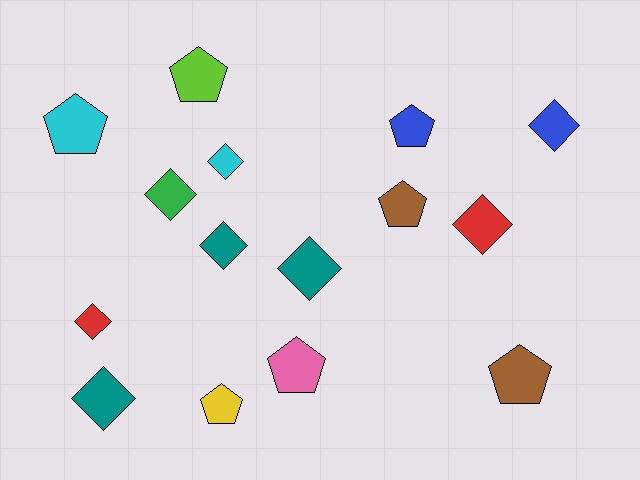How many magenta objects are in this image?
There are no magenta objects.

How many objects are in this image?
There are 15 objects.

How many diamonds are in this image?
There are 8 diamonds.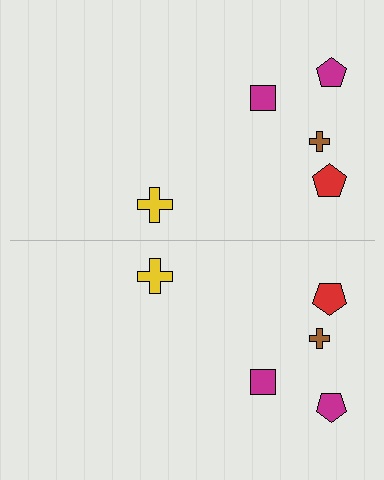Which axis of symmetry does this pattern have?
The pattern has a horizontal axis of symmetry running through the center of the image.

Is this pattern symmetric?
Yes, this pattern has bilateral (reflection) symmetry.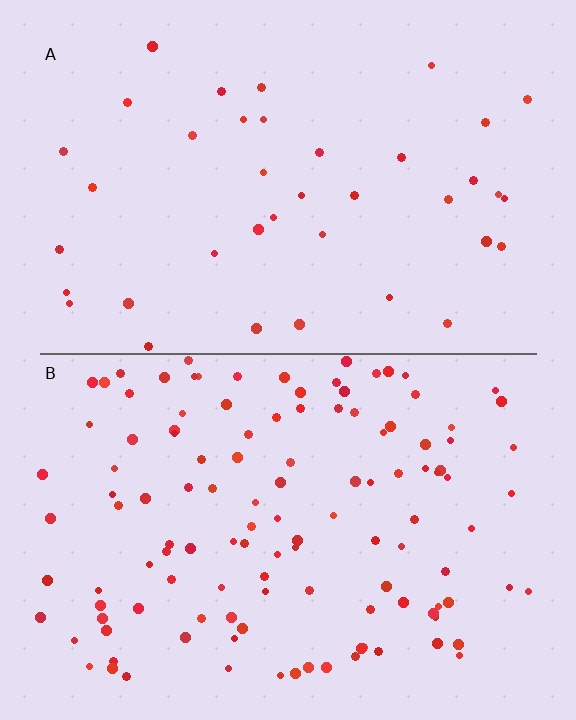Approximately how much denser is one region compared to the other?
Approximately 3.2× — region B over region A.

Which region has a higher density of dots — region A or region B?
B (the bottom).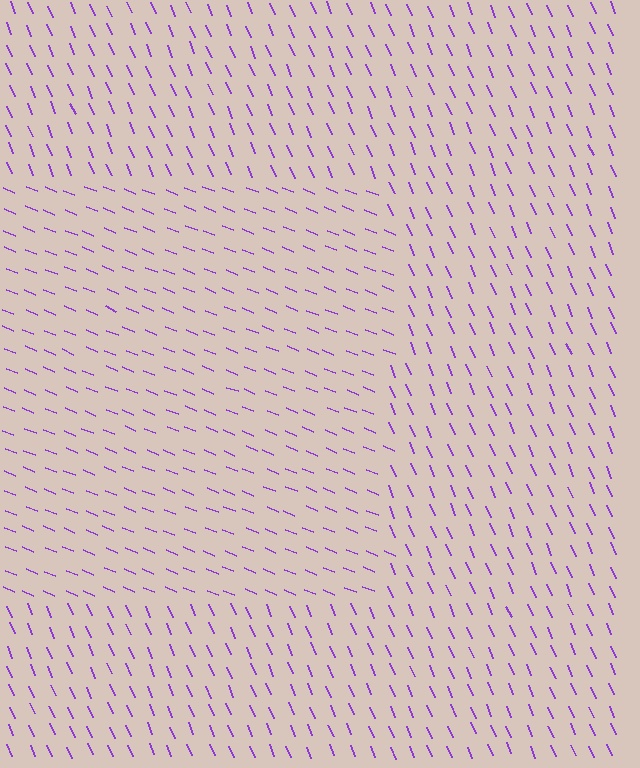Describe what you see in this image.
The image is filled with small purple line segments. A rectangle region in the image has lines oriented differently from the surrounding lines, creating a visible texture boundary.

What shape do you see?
I see a rectangle.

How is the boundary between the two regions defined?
The boundary is defined purely by a change in line orientation (approximately 45 degrees difference). All lines are the same color and thickness.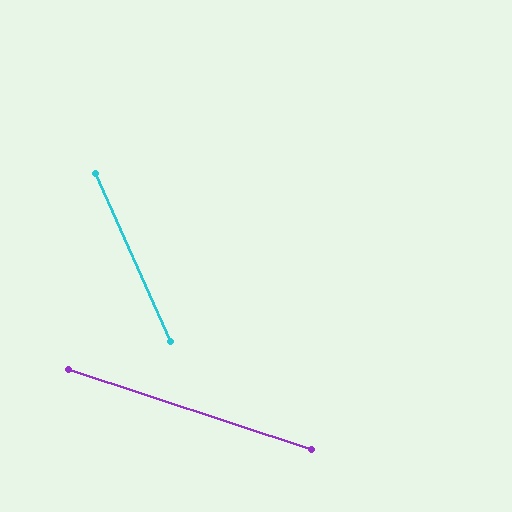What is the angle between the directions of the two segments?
Approximately 48 degrees.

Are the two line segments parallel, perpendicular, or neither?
Neither parallel nor perpendicular — they differ by about 48°.